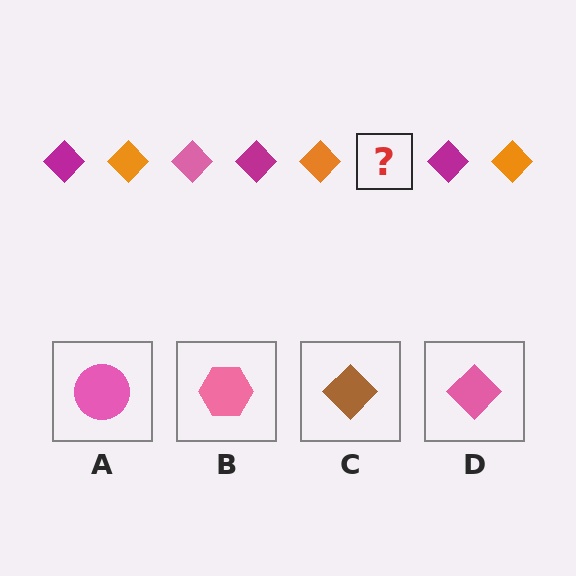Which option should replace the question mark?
Option D.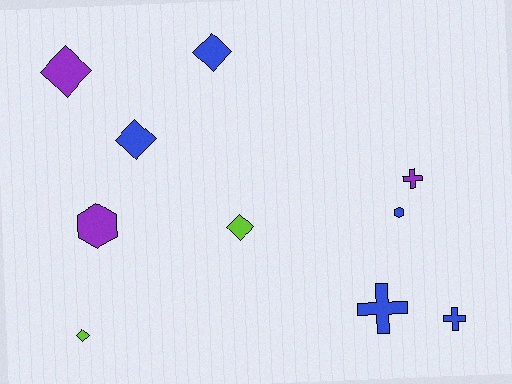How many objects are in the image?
There are 10 objects.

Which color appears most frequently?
Blue, with 5 objects.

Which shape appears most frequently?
Diamond, with 5 objects.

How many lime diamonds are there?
There are 2 lime diamonds.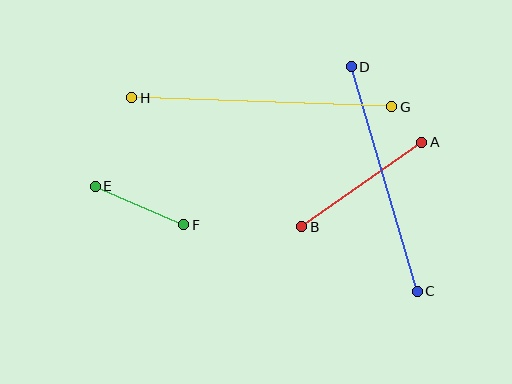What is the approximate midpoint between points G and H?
The midpoint is at approximately (262, 102) pixels.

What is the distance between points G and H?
The distance is approximately 260 pixels.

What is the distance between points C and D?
The distance is approximately 234 pixels.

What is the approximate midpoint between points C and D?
The midpoint is at approximately (384, 179) pixels.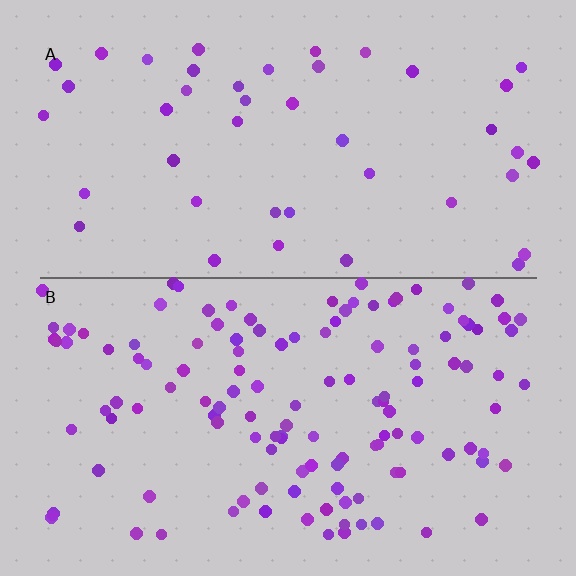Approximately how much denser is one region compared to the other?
Approximately 3.0× — region B over region A.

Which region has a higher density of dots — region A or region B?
B (the bottom).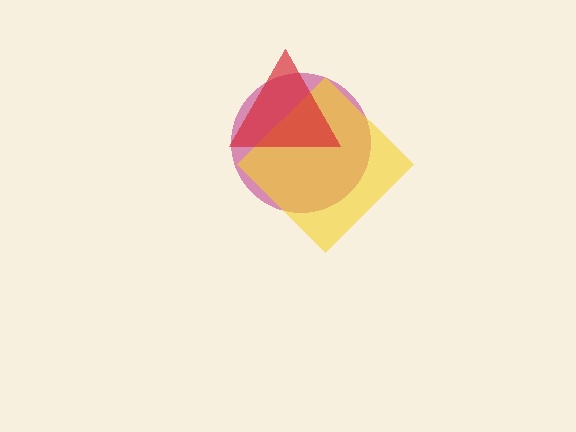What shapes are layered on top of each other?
The layered shapes are: a magenta circle, a yellow diamond, a red triangle.